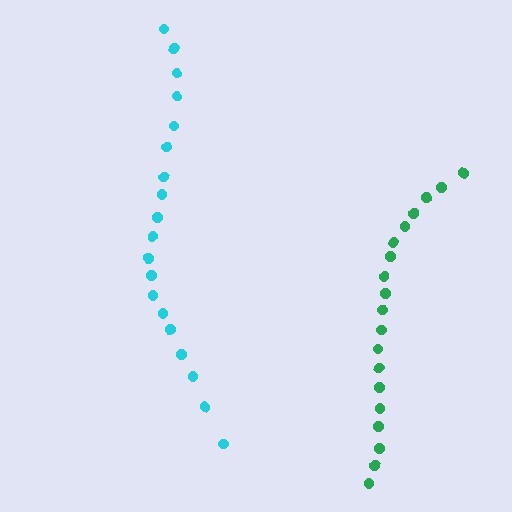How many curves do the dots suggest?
There are 2 distinct paths.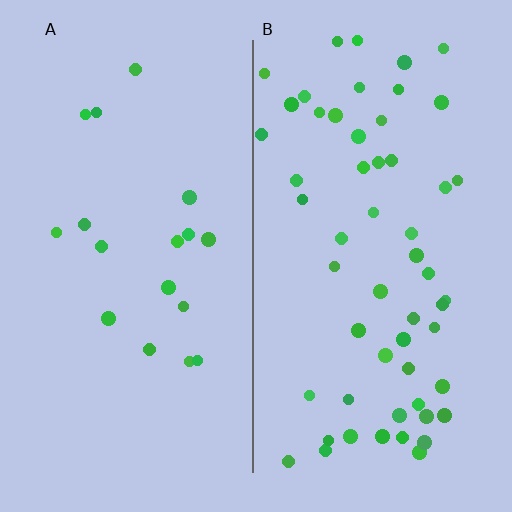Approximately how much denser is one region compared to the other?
Approximately 3.1× — region B over region A.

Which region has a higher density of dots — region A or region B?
B (the right).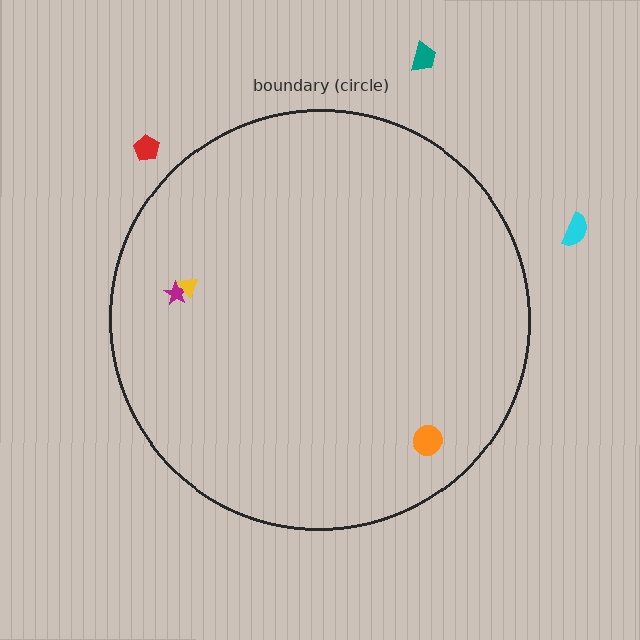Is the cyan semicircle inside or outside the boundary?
Outside.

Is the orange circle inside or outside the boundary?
Inside.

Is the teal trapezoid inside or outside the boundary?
Outside.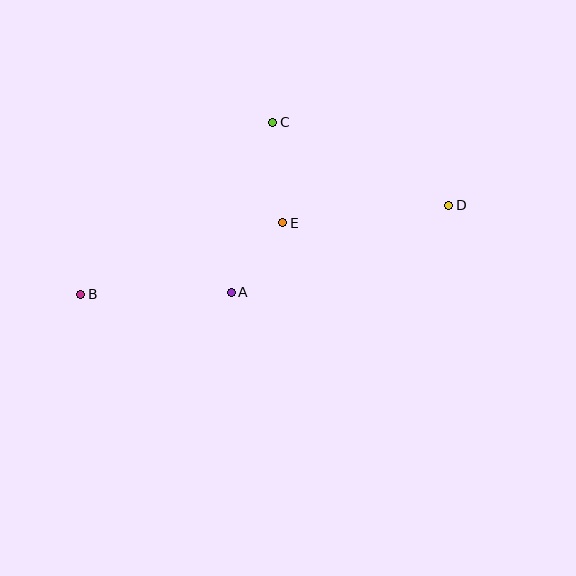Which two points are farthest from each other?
Points B and D are farthest from each other.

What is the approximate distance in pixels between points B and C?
The distance between B and C is approximately 258 pixels.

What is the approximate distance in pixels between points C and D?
The distance between C and D is approximately 194 pixels.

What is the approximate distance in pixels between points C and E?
The distance between C and E is approximately 101 pixels.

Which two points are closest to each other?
Points A and E are closest to each other.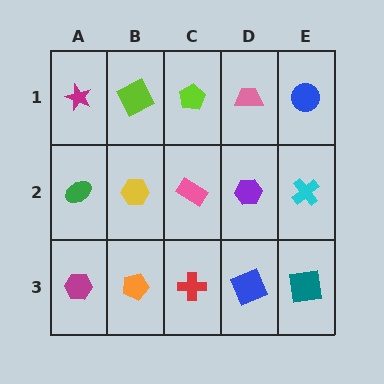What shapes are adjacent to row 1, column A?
A green ellipse (row 2, column A), a lime square (row 1, column B).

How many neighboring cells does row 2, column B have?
4.